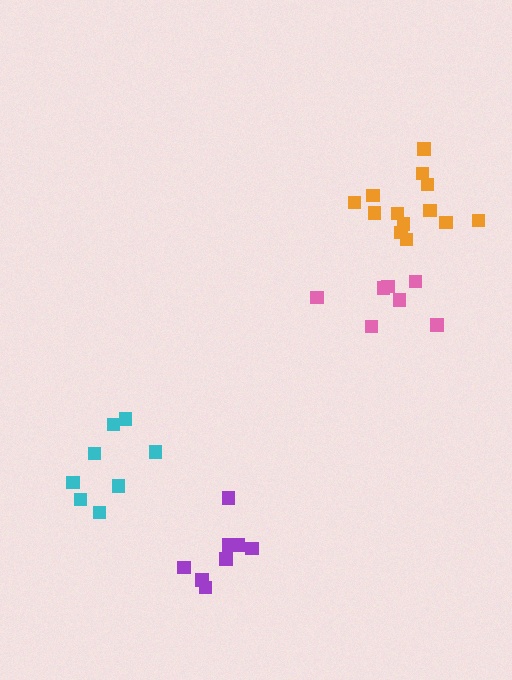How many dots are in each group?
Group 1: 7 dots, Group 2: 8 dots, Group 3: 13 dots, Group 4: 8 dots (36 total).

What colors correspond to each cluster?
The clusters are colored: pink, cyan, orange, purple.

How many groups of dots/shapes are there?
There are 4 groups.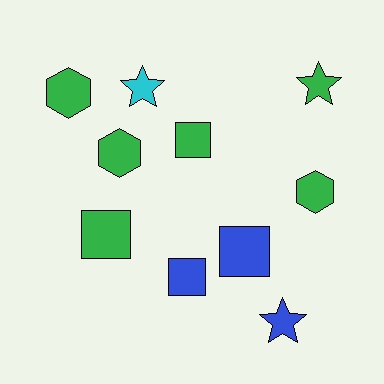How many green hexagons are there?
There are 3 green hexagons.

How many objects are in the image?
There are 10 objects.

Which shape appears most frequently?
Square, with 4 objects.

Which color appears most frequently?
Green, with 6 objects.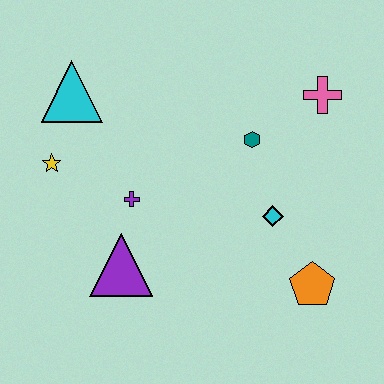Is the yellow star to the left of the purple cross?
Yes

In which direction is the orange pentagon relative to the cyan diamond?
The orange pentagon is below the cyan diamond.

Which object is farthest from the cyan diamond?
The cyan triangle is farthest from the cyan diamond.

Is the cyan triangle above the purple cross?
Yes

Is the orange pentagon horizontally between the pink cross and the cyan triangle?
Yes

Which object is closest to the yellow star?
The cyan triangle is closest to the yellow star.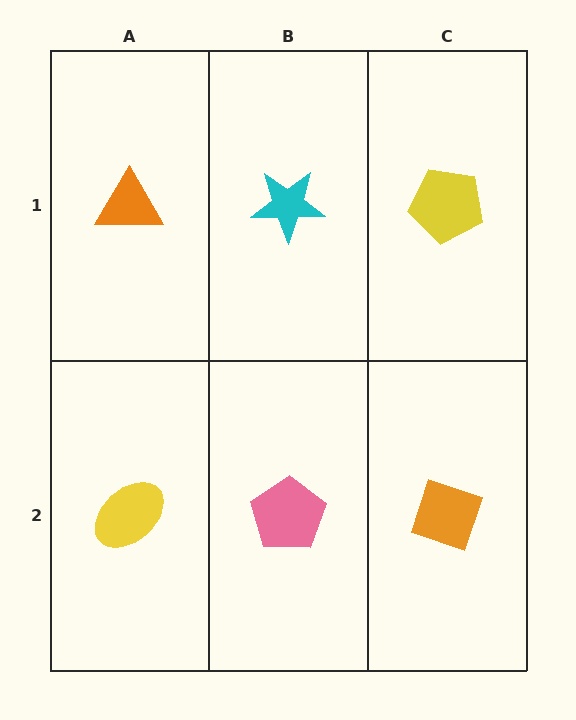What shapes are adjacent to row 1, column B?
A pink pentagon (row 2, column B), an orange triangle (row 1, column A), a yellow pentagon (row 1, column C).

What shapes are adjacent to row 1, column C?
An orange diamond (row 2, column C), a cyan star (row 1, column B).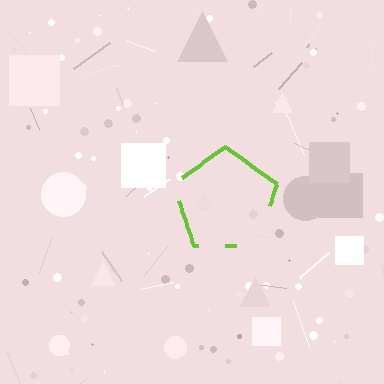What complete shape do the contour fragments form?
The contour fragments form a pentagon.